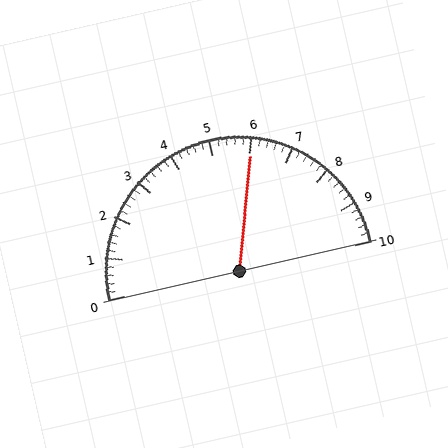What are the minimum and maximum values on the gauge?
The gauge ranges from 0 to 10.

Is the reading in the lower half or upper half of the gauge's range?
The reading is in the upper half of the range (0 to 10).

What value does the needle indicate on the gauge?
The needle indicates approximately 6.0.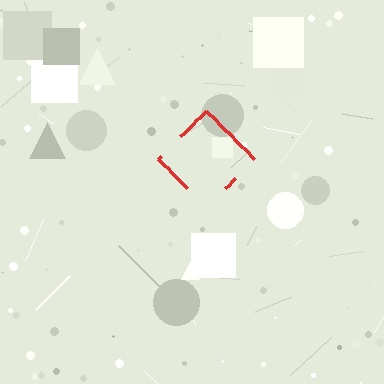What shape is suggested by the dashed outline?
The dashed outline suggests a diamond.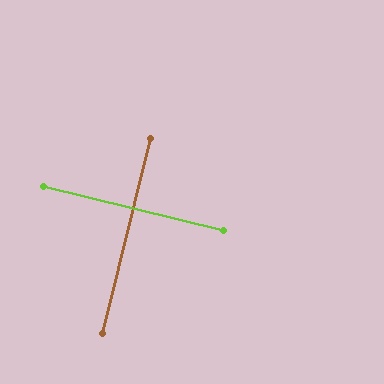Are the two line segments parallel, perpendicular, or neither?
Perpendicular — they meet at approximately 90°.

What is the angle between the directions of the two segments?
Approximately 90 degrees.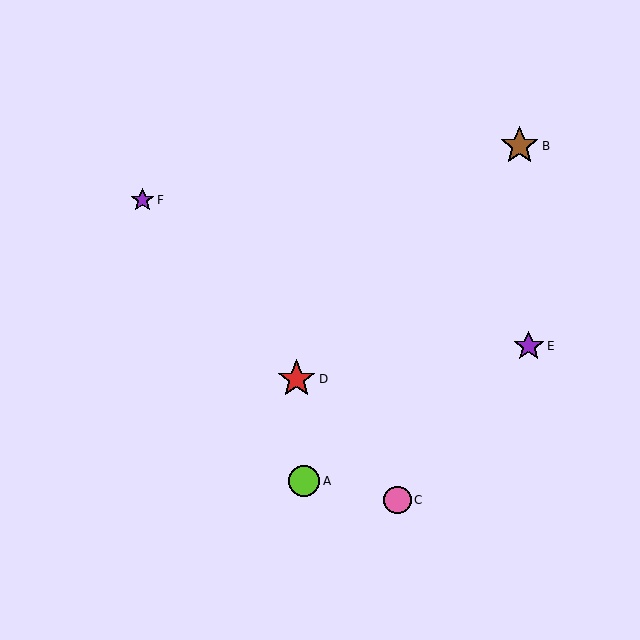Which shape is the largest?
The brown star (labeled B) is the largest.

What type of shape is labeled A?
Shape A is a lime circle.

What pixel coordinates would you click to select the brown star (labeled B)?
Click at (520, 146) to select the brown star B.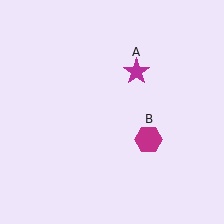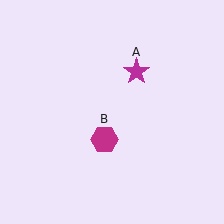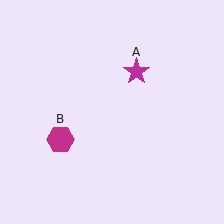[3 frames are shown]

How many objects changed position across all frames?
1 object changed position: magenta hexagon (object B).